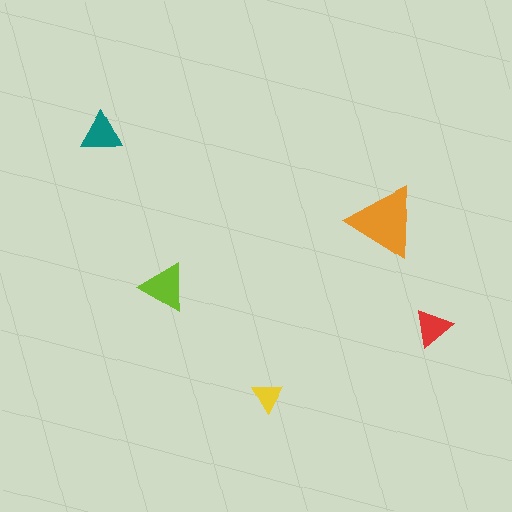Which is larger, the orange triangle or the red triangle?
The orange one.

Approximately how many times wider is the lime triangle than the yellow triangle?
About 1.5 times wider.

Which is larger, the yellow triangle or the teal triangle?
The teal one.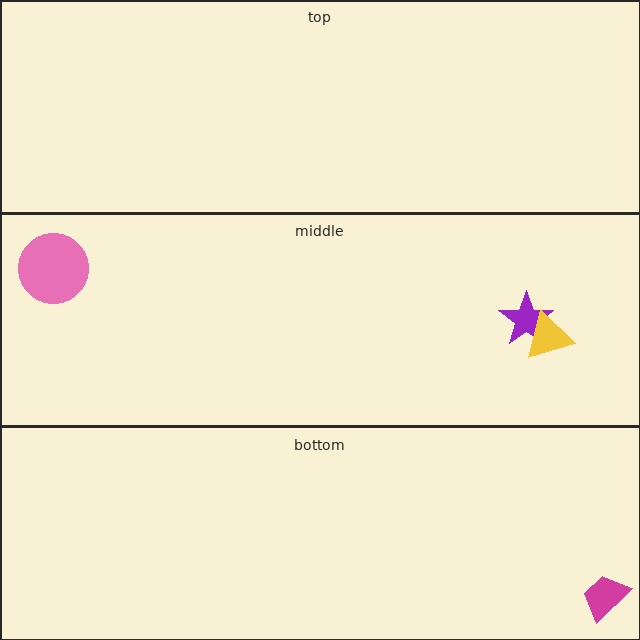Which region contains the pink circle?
The middle region.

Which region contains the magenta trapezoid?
The bottom region.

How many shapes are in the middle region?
3.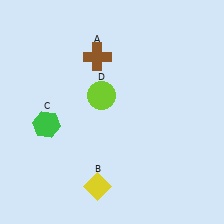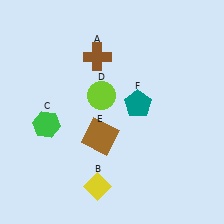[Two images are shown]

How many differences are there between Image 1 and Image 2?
There are 2 differences between the two images.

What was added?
A brown square (E), a teal pentagon (F) were added in Image 2.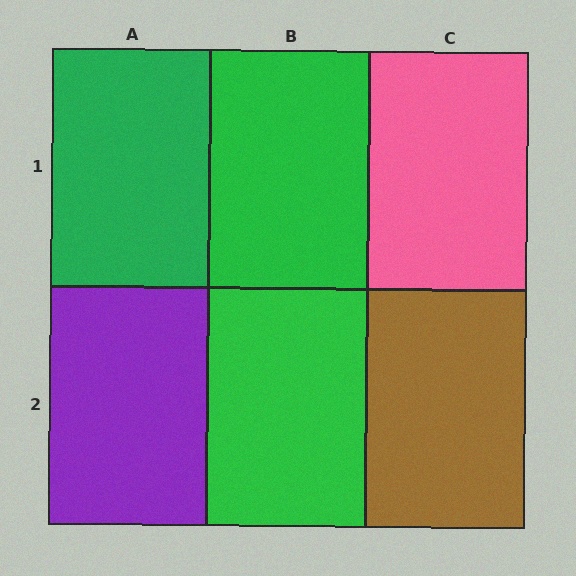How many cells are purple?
1 cell is purple.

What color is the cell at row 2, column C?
Brown.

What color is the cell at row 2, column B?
Green.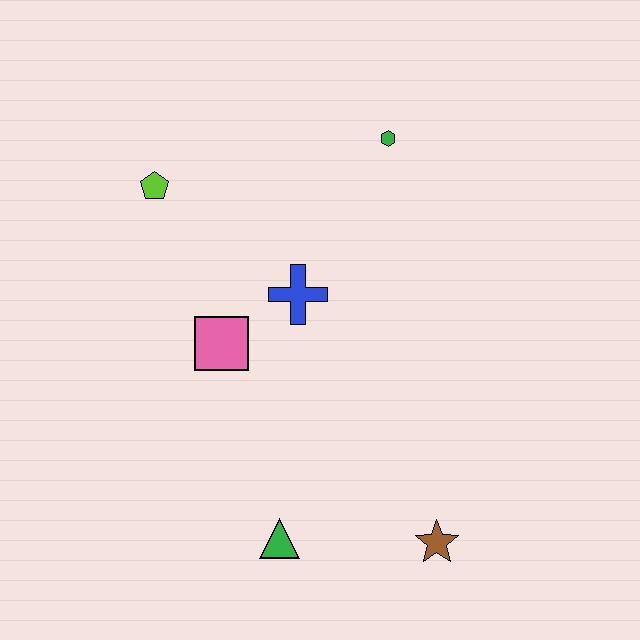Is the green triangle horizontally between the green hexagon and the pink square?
Yes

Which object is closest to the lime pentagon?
The pink square is closest to the lime pentagon.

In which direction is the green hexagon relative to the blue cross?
The green hexagon is above the blue cross.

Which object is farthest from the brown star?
The lime pentagon is farthest from the brown star.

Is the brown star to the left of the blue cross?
No